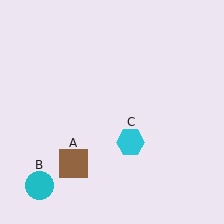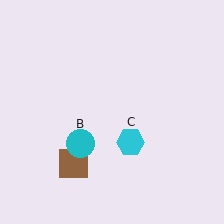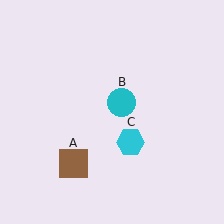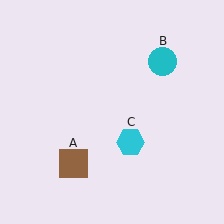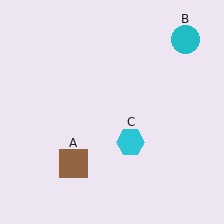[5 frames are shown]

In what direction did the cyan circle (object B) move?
The cyan circle (object B) moved up and to the right.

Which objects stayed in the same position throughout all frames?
Brown square (object A) and cyan hexagon (object C) remained stationary.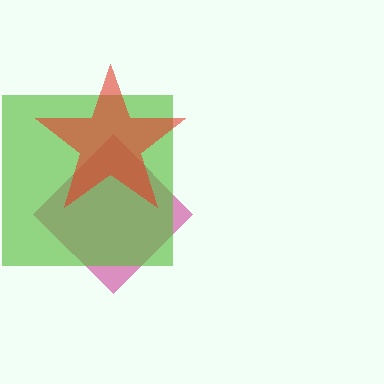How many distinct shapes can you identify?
There are 3 distinct shapes: a magenta diamond, a lime square, a red star.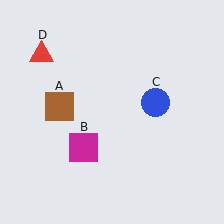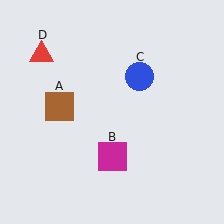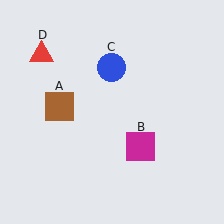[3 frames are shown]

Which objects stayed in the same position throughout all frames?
Brown square (object A) and red triangle (object D) remained stationary.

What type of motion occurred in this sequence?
The magenta square (object B), blue circle (object C) rotated counterclockwise around the center of the scene.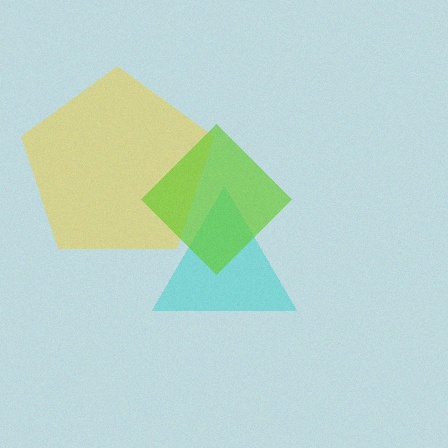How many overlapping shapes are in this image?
There are 3 overlapping shapes in the image.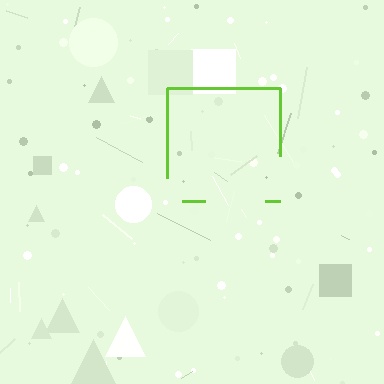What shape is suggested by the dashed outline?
The dashed outline suggests a square.